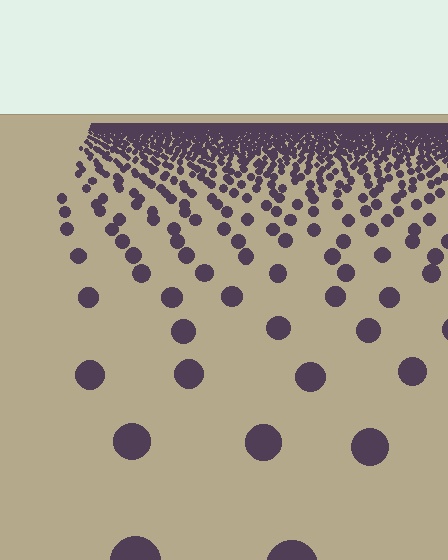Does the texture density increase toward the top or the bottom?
Density increases toward the top.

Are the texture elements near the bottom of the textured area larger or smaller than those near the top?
Larger. Near the bottom, elements are closer to the viewer and appear at a bigger on-screen size.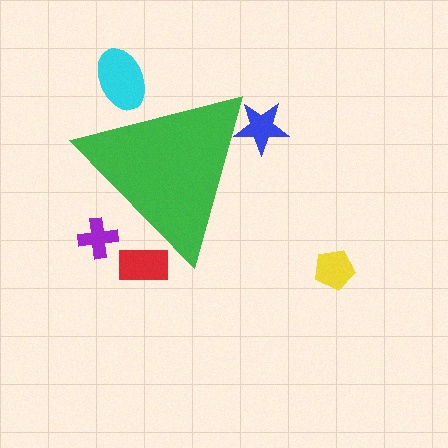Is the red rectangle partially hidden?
Yes, the red rectangle is partially hidden behind the green triangle.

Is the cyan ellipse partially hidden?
Yes, the cyan ellipse is partially hidden behind the green triangle.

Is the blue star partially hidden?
Yes, the blue star is partially hidden behind the green triangle.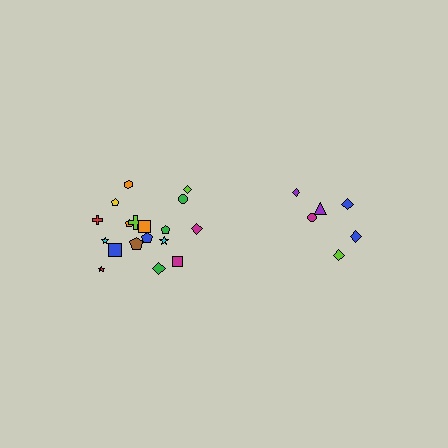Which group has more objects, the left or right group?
The left group.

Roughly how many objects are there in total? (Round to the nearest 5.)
Roughly 25 objects in total.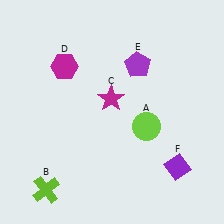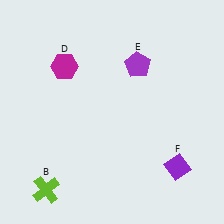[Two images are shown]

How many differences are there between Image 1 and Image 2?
There are 2 differences between the two images.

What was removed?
The lime circle (A), the magenta star (C) were removed in Image 2.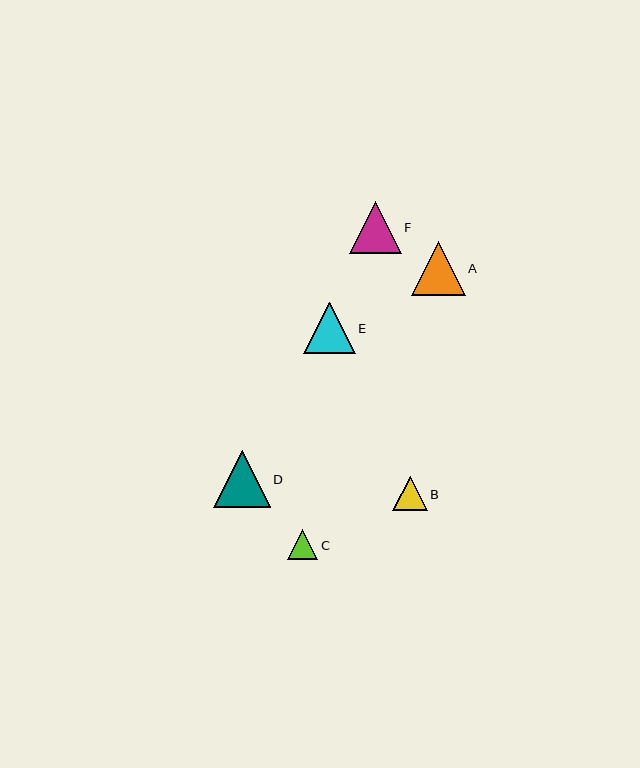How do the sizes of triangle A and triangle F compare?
Triangle A and triangle F are approximately the same size.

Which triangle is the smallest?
Triangle C is the smallest with a size of approximately 30 pixels.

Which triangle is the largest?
Triangle D is the largest with a size of approximately 56 pixels.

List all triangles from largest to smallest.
From largest to smallest: D, A, F, E, B, C.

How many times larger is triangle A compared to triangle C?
Triangle A is approximately 1.8 times the size of triangle C.